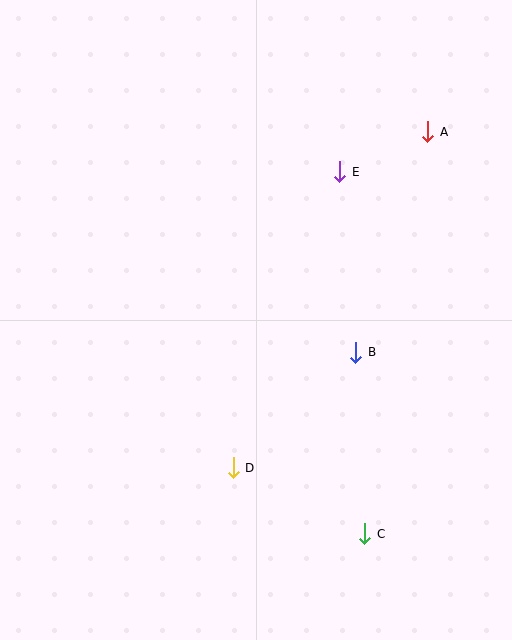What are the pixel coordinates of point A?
Point A is at (428, 132).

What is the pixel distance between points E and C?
The distance between E and C is 363 pixels.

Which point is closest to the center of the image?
Point B at (356, 352) is closest to the center.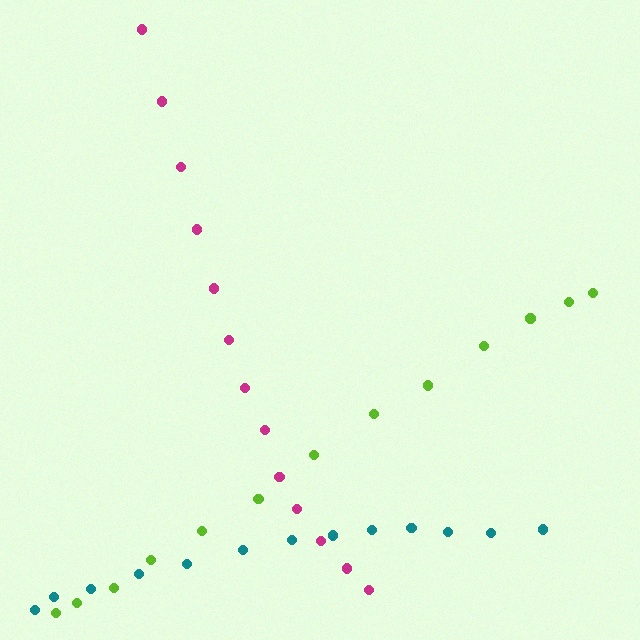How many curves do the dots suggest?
There are 3 distinct paths.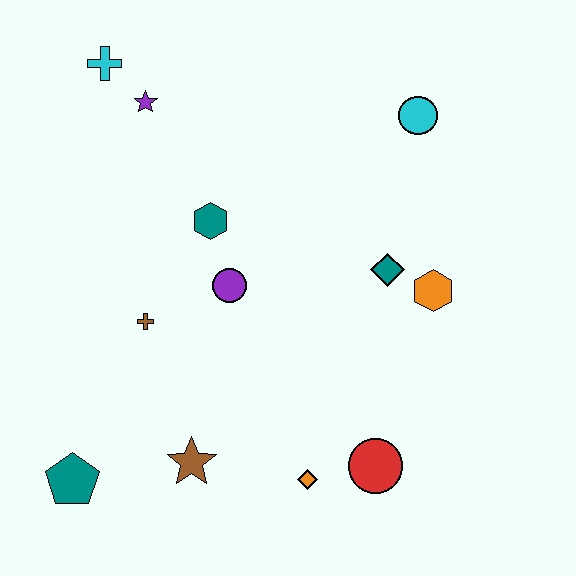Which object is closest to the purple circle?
The teal hexagon is closest to the purple circle.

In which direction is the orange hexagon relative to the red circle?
The orange hexagon is above the red circle.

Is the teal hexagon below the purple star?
Yes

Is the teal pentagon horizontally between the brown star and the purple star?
No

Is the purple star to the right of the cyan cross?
Yes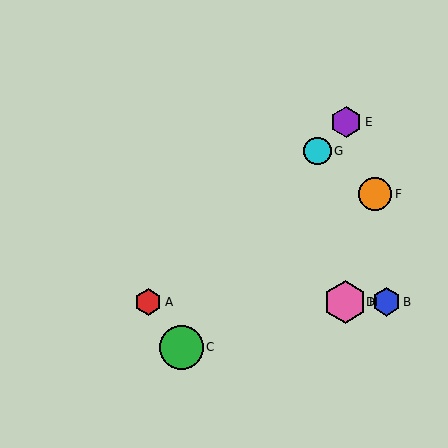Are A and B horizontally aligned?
Yes, both are at y≈302.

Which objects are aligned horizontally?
Objects A, B, D, H are aligned horizontally.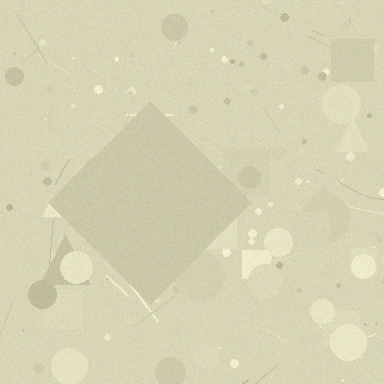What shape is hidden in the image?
A diamond is hidden in the image.